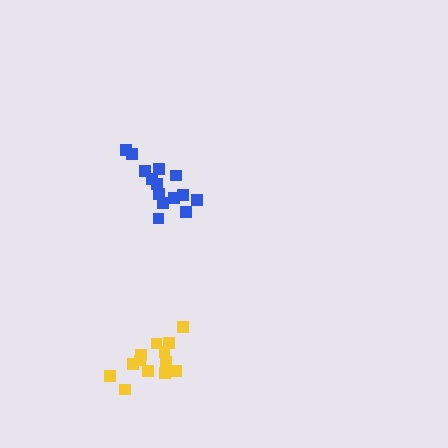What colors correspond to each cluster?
The clusters are colored: yellow, blue.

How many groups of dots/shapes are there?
There are 2 groups.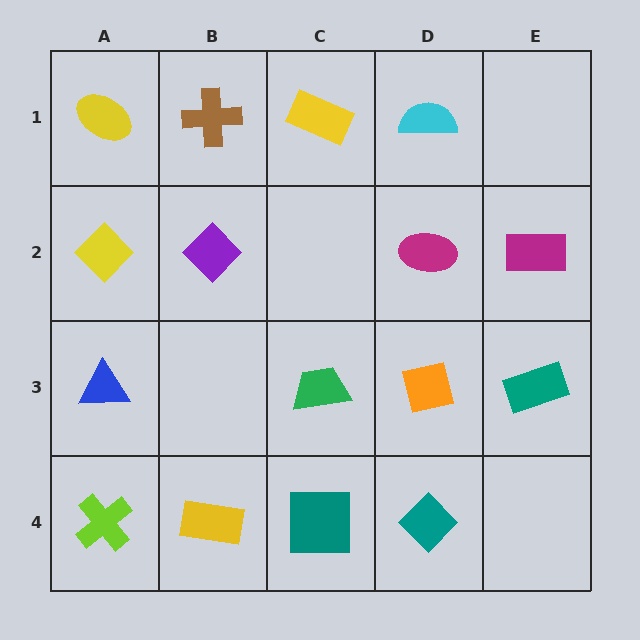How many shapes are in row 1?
4 shapes.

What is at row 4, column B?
A yellow rectangle.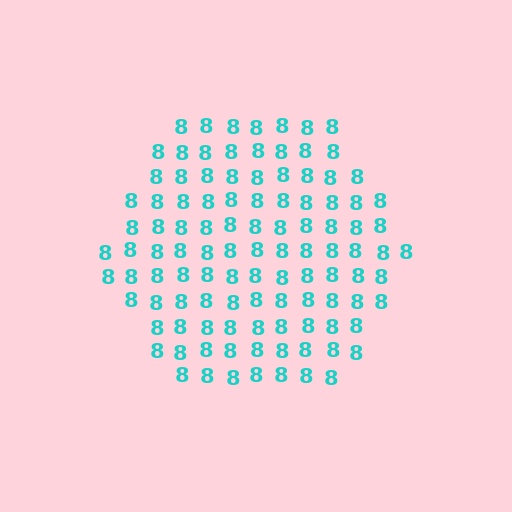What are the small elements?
The small elements are digit 8's.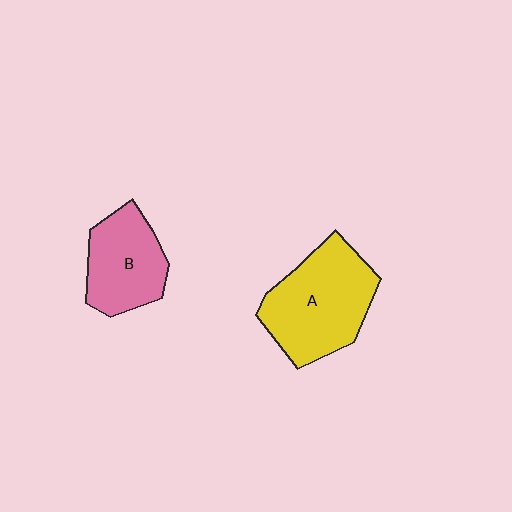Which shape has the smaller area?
Shape B (pink).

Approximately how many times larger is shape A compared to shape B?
Approximately 1.4 times.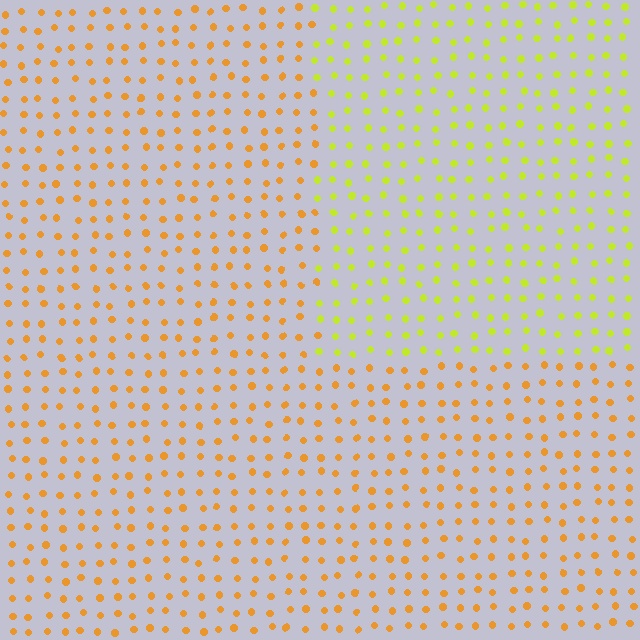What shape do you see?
I see a rectangle.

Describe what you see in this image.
The image is filled with small orange elements in a uniform arrangement. A rectangle-shaped region is visible where the elements are tinted to a slightly different hue, forming a subtle color boundary.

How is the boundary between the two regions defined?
The boundary is defined purely by a slight shift in hue (about 39 degrees). Spacing, size, and orientation are identical on both sides.